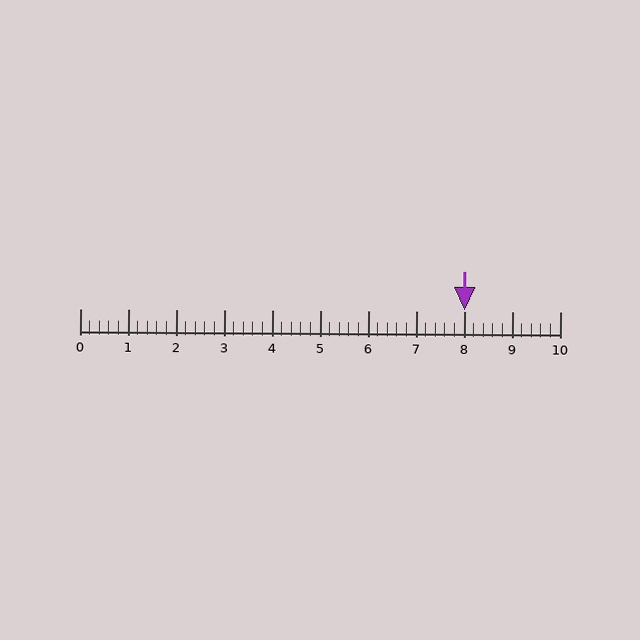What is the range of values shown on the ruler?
The ruler shows values from 0 to 10.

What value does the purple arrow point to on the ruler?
The purple arrow points to approximately 8.0.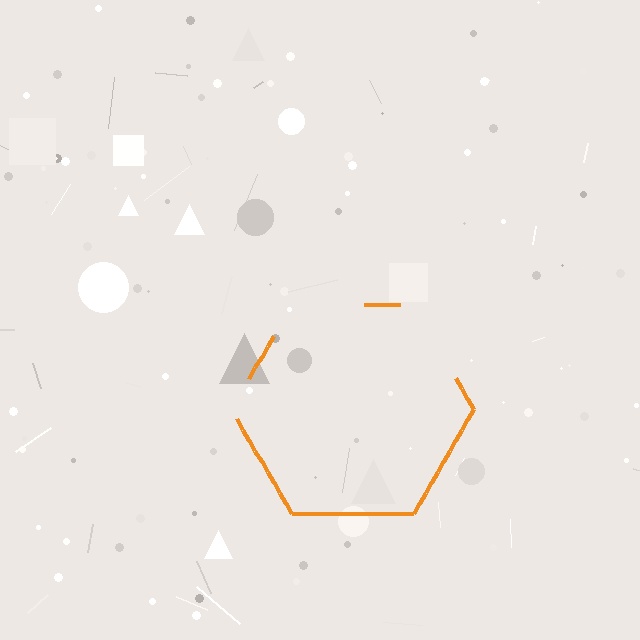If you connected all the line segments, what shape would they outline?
They would outline a hexagon.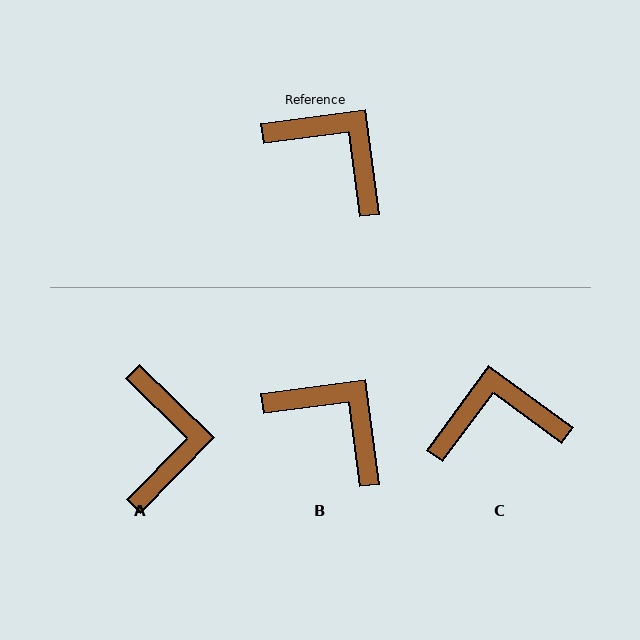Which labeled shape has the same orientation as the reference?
B.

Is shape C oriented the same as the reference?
No, it is off by about 46 degrees.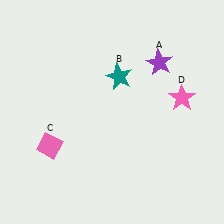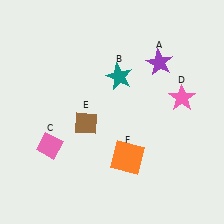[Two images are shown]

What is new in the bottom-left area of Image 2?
A brown diamond (E) was added in the bottom-left area of Image 2.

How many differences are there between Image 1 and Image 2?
There are 2 differences between the two images.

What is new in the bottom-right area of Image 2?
An orange square (F) was added in the bottom-right area of Image 2.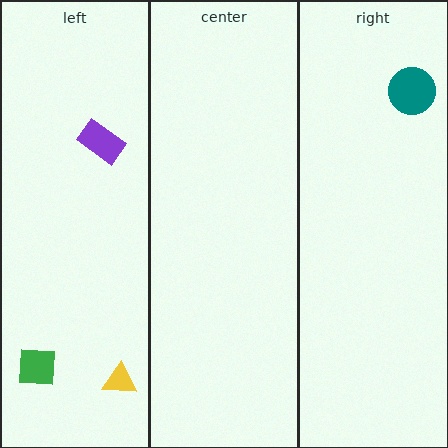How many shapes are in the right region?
1.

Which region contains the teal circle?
The right region.